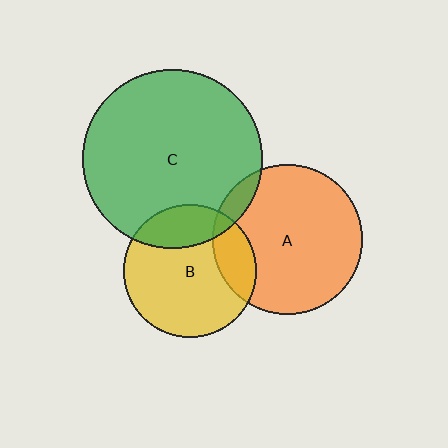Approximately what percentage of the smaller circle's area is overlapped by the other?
Approximately 20%.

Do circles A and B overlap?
Yes.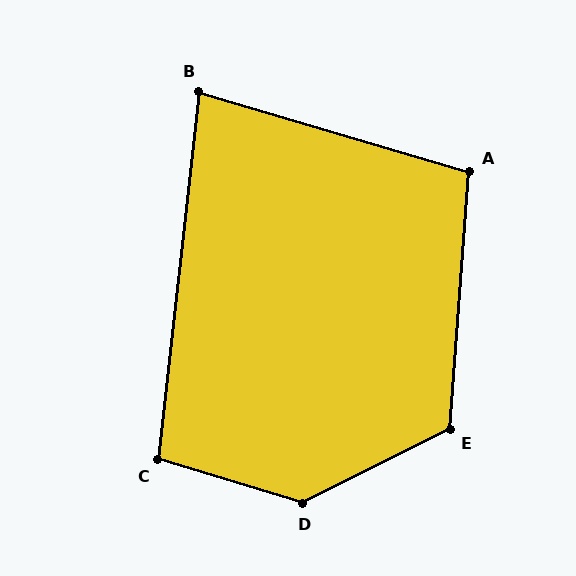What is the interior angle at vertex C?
Approximately 100 degrees (obtuse).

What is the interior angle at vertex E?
Approximately 121 degrees (obtuse).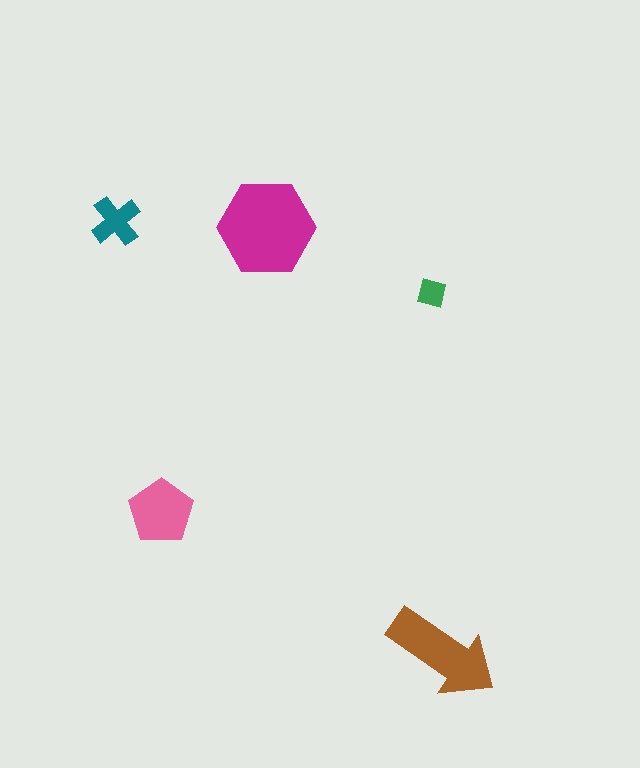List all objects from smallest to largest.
The green square, the teal cross, the pink pentagon, the brown arrow, the magenta hexagon.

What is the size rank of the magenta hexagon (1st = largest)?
1st.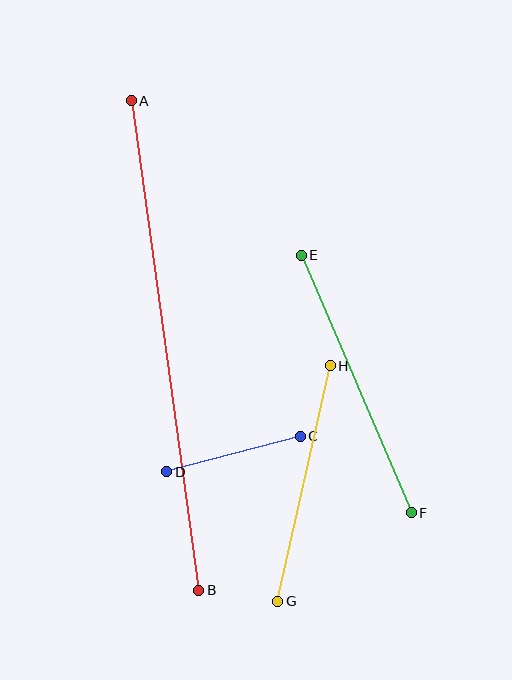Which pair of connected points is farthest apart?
Points A and B are farthest apart.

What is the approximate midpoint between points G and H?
The midpoint is at approximately (304, 483) pixels.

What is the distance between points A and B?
The distance is approximately 494 pixels.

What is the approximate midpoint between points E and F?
The midpoint is at approximately (356, 384) pixels.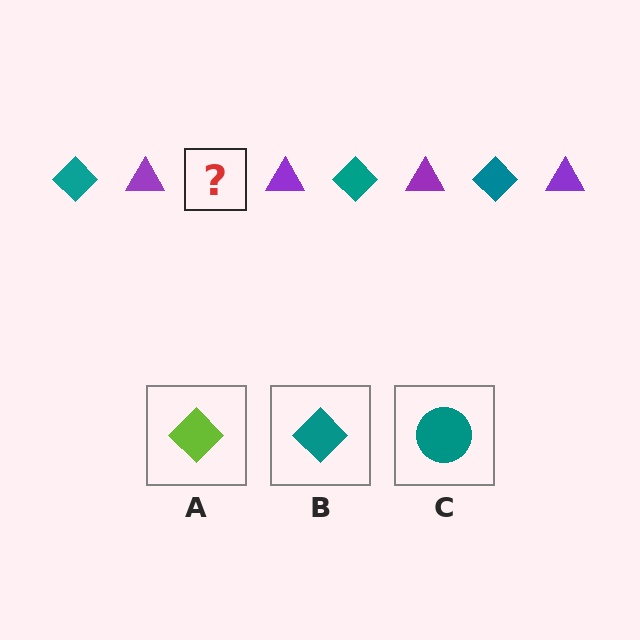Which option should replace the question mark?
Option B.